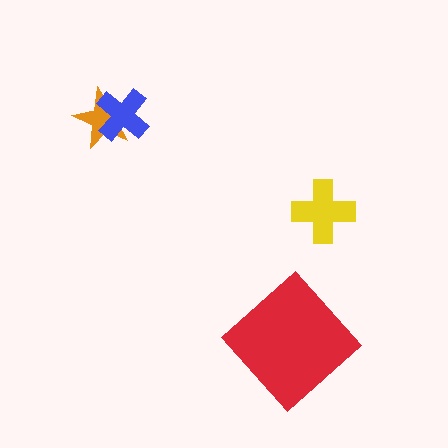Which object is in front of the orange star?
The blue cross is in front of the orange star.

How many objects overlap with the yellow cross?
0 objects overlap with the yellow cross.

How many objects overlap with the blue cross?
1 object overlaps with the blue cross.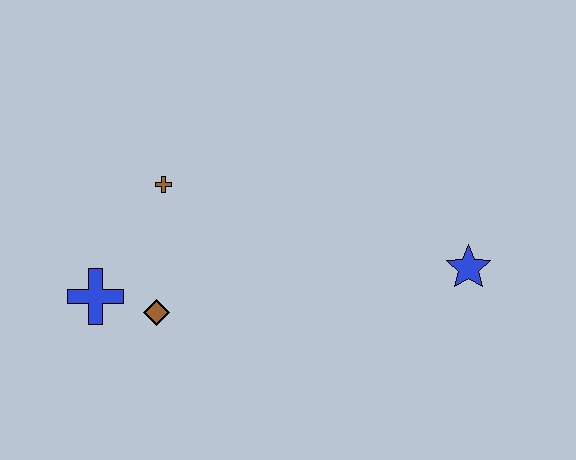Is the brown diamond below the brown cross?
Yes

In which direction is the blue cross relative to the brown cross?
The blue cross is below the brown cross.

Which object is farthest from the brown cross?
The blue star is farthest from the brown cross.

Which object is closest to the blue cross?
The brown diamond is closest to the blue cross.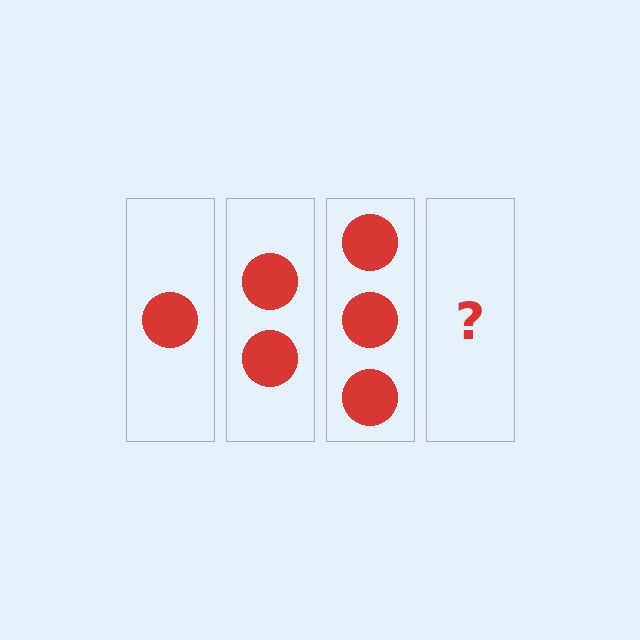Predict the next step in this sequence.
The next step is 4 circles.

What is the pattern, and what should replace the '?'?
The pattern is that each step adds one more circle. The '?' should be 4 circles.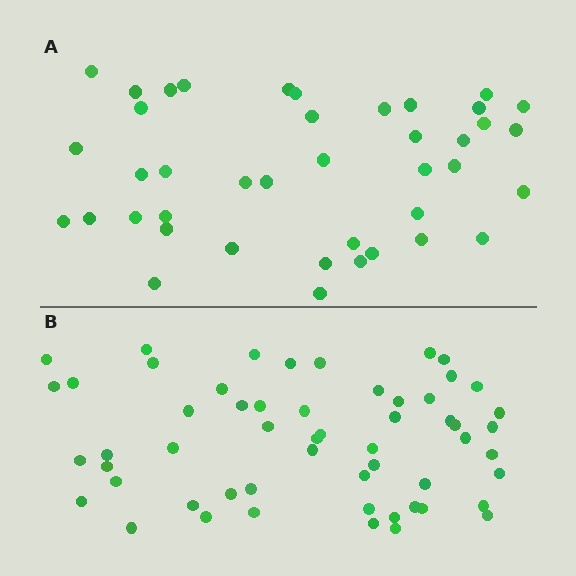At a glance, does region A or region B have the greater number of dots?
Region B (the bottom region) has more dots.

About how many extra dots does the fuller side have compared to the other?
Region B has approximately 15 more dots than region A.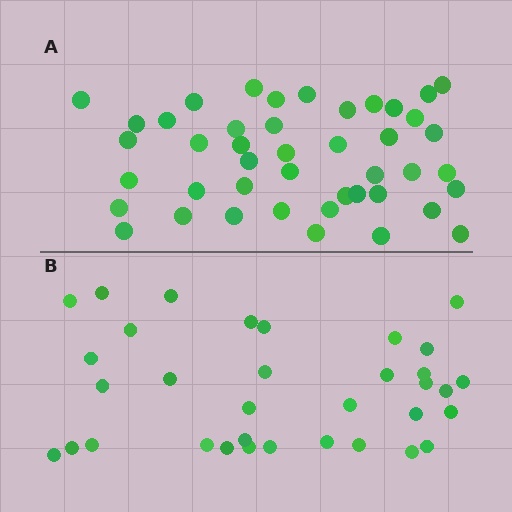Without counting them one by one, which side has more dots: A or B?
Region A (the top region) has more dots.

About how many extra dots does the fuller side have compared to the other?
Region A has roughly 10 or so more dots than region B.